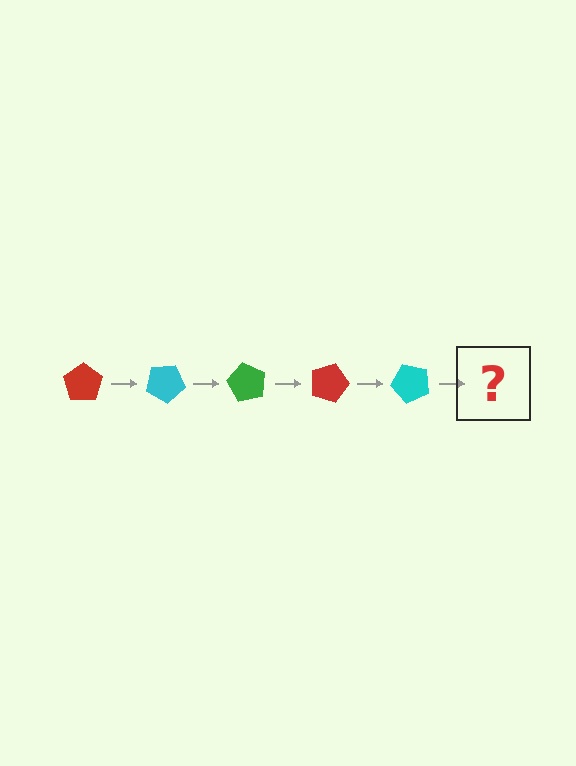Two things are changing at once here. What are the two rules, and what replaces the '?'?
The two rules are that it rotates 30 degrees each step and the color cycles through red, cyan, and green. The '?' should be a green pentagon, rotated 150 degrees from the start.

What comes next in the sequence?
The next element should be a green pentagon, rotated 150 degrees from the start.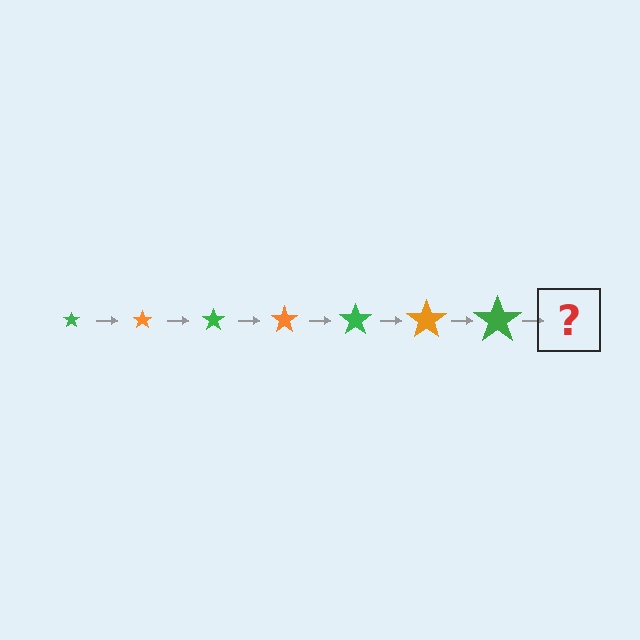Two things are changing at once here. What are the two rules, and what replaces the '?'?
The two rules are that the star grows larger each step and the color cycles through green and orange. The '?' should be an orange star, larger than the previous one.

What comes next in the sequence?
The next element should be an orange star, larger than the previous one.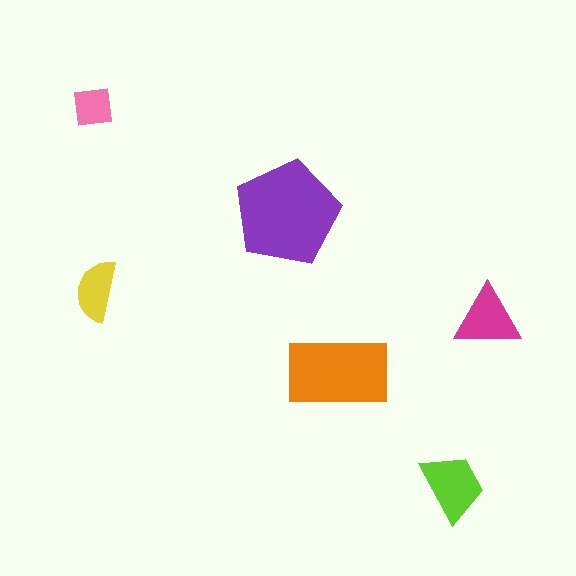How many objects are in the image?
There are 6 objects in the image.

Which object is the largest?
The purple pentagon.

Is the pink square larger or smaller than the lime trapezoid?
Smaller.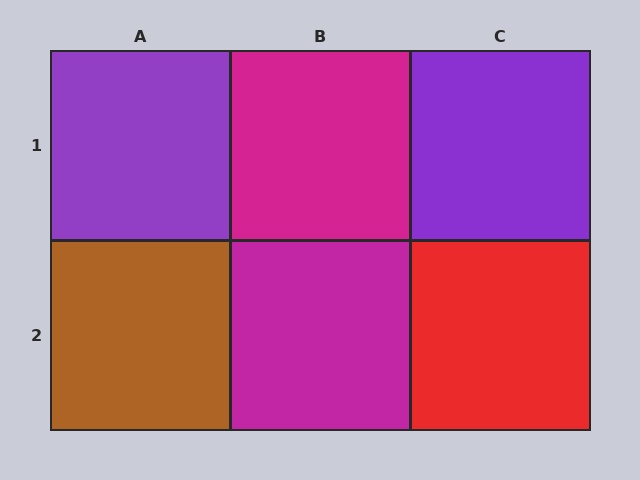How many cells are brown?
1 cell is brown.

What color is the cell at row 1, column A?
Purple.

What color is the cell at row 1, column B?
Magenta.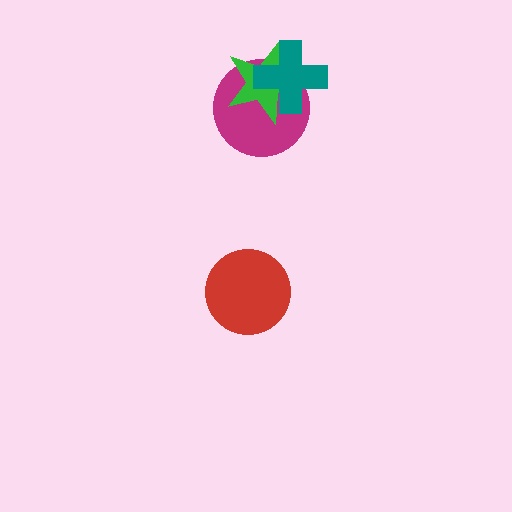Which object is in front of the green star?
The teal cross is in front of the green star.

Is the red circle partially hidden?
No, no other shape covers it.